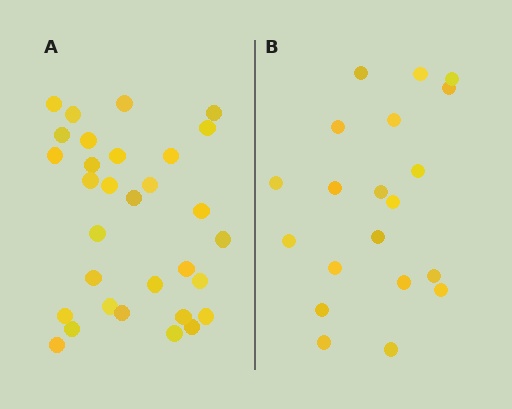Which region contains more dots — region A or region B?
Region A (the left region) has more dots.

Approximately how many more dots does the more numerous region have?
Region A has roughly 12 or so more dots than region B.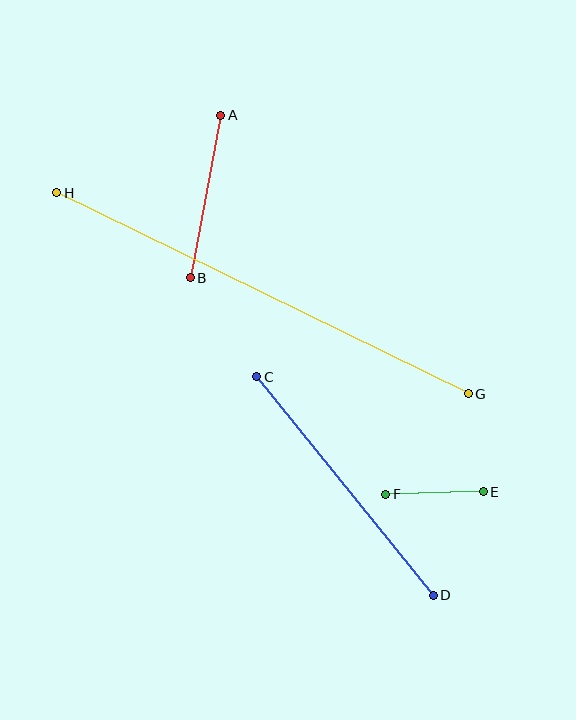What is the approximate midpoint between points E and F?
The midpoint is at approximately (434, 493) pixels.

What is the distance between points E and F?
The distance is approximately 98 pixels.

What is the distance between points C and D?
The distance is approximately 281 pixels.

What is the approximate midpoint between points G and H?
The midpoint is at approximately (263, 293) pixels.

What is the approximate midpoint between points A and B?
The midpoint is at approximately (205, 196) pixels.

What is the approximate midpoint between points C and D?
The midpoint is at approximately (345, 486) pixels.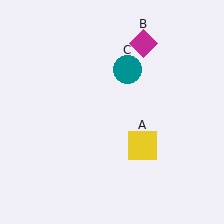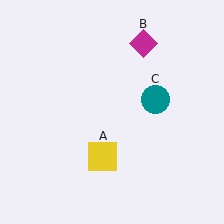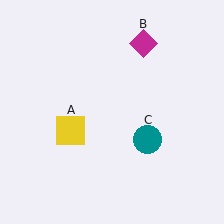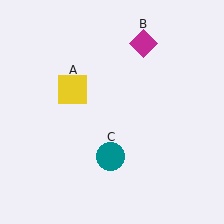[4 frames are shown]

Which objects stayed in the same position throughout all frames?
Magenta diamond (object B) remained stationary.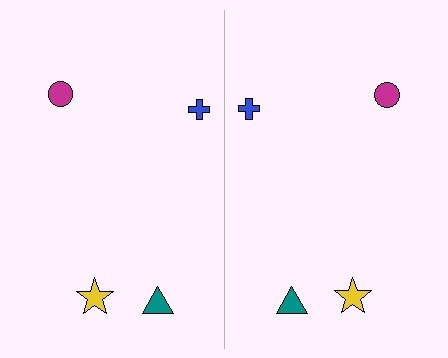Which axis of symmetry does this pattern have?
The pattern has a vertical axis of symmetry running through the center of the image.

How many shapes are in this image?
There are 8 shapes in this image.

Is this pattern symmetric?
Yes, this pattern has bilateral (reflection) symmetry.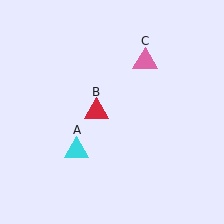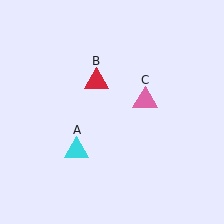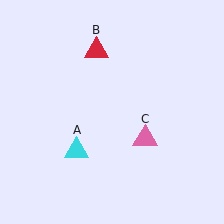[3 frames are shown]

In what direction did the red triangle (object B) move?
The red triangle (object B) moved up.